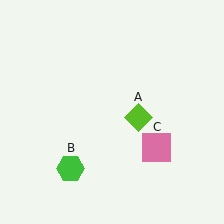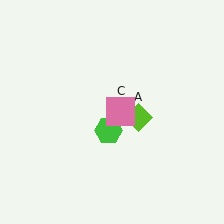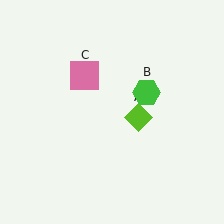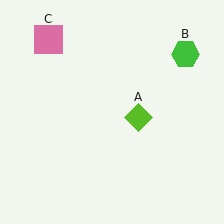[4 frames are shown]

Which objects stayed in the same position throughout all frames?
Lime diamond (object A) remained stationary.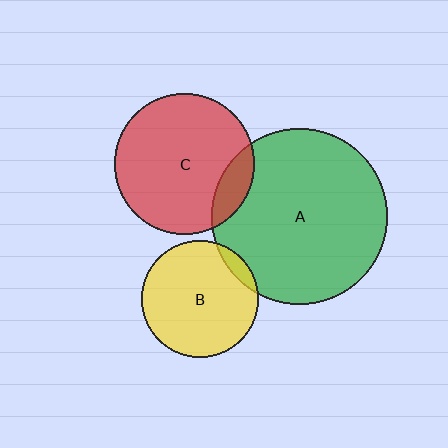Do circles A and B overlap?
Yes.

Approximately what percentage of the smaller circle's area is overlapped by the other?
Approximately 5%.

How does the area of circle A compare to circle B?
Approximately 2.2 times.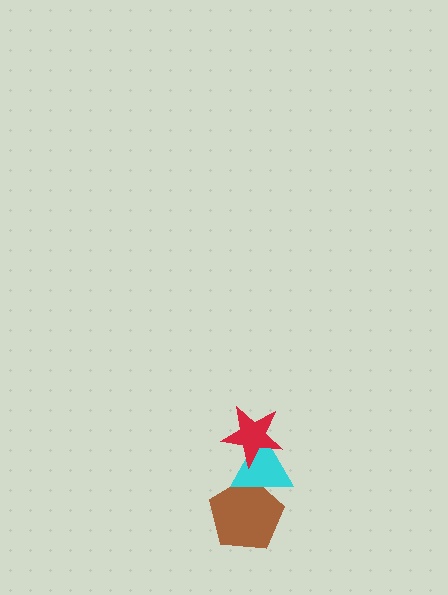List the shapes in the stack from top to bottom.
From top to bottom: the red star, the cyan triangle, the brown pentagon.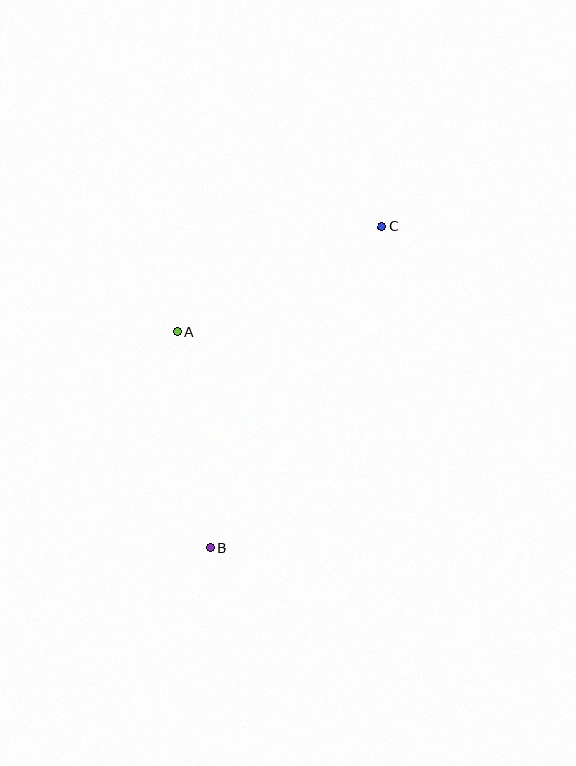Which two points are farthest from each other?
Points B and C are farthest from each other.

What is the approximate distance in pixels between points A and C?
The distance between A and C is approximately 230 pixels.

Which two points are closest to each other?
Points A and B are closest to each other.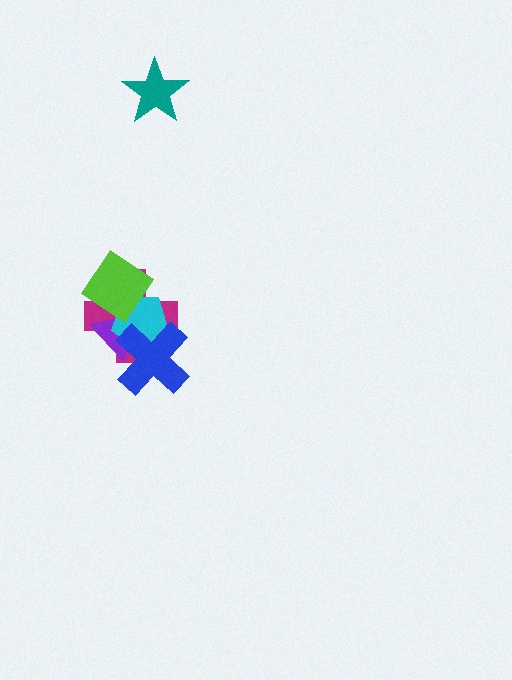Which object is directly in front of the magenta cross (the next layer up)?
The purple triangle is directly in front of the magenta cross.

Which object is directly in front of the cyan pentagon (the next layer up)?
The lime diamond is directly in front of the cyan pentagon.